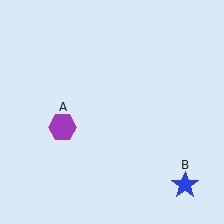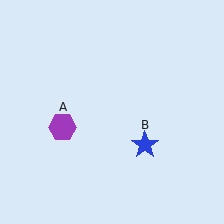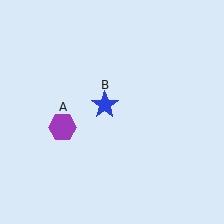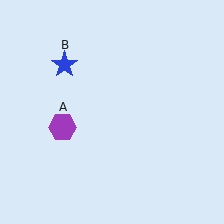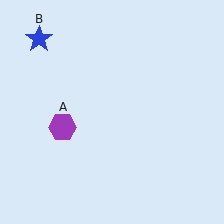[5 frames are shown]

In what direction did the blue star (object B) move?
The blue star (object B) moved up and to the left.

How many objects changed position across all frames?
1 object changed position: blue star (object B).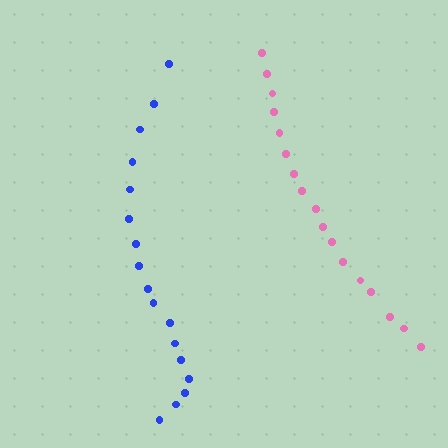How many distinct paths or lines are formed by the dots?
There are 2 distinct paths.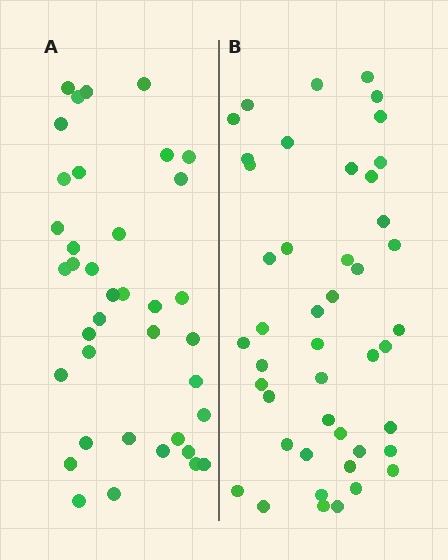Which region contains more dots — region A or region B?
Region B (the right region) has more dots.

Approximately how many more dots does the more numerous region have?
Region B has roughly 8 or so more dots than region A.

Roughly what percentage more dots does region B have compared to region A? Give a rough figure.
About 20% more.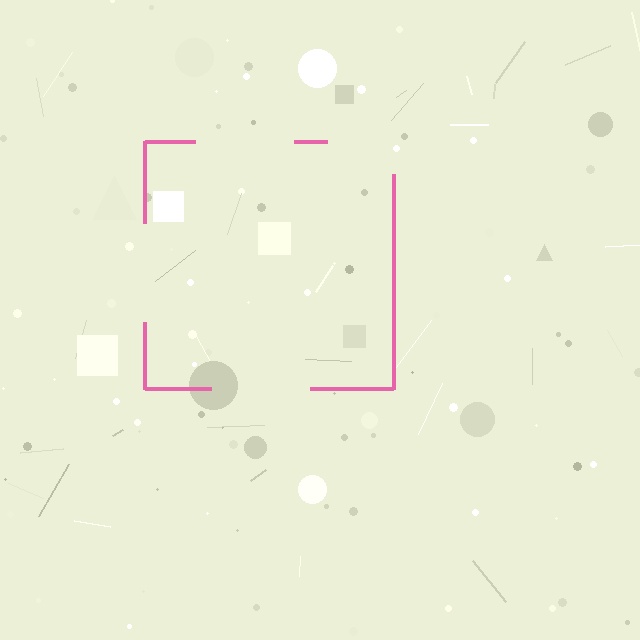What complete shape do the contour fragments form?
The contour fragments form a square.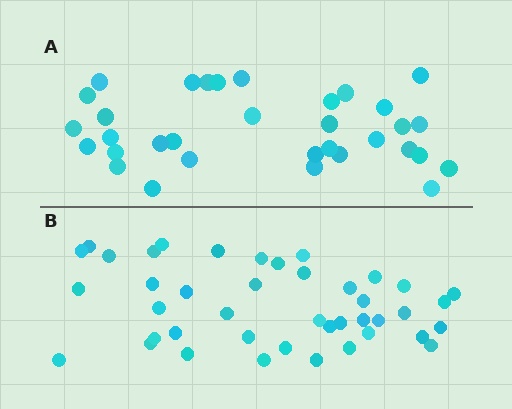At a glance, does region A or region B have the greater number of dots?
Region B (the bottom region) has more dots.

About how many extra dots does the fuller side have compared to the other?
Region B has roughly 8 or so more dots than region A.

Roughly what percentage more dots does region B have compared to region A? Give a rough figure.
About 25% more.